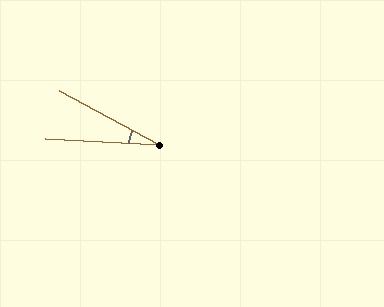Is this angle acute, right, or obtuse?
It is acute.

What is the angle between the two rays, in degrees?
Approximately 25 degrees.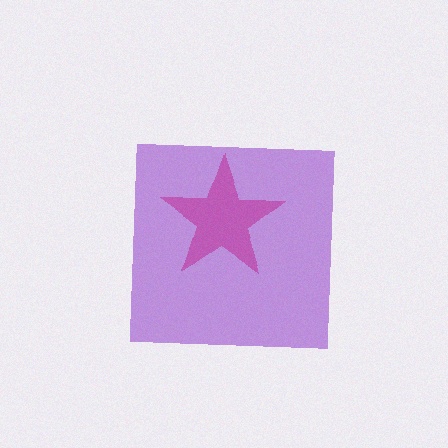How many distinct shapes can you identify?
There are 2 distinct shapes: a purple square, a magenta star.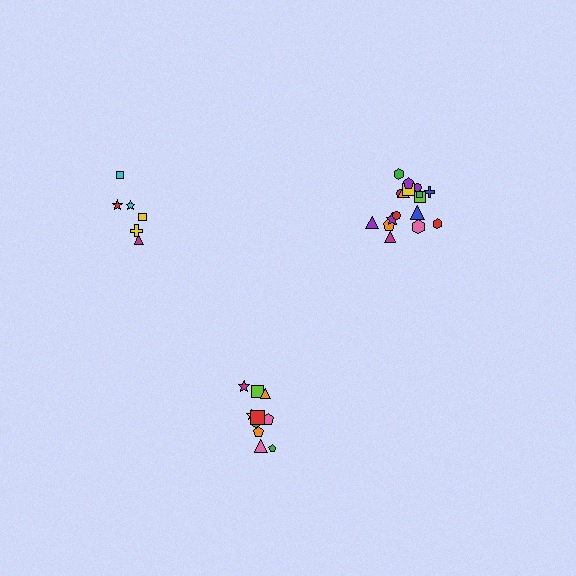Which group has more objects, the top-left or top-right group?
The top-right group.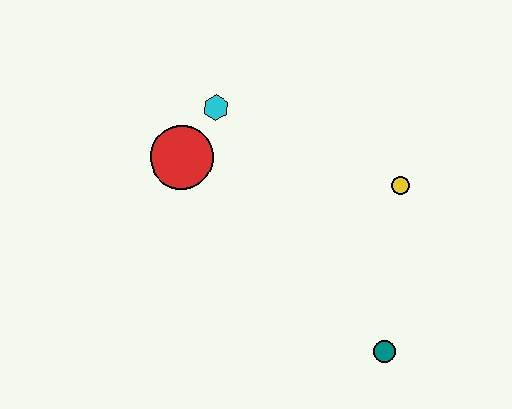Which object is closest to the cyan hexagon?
The red circle is closest to the cyan hexagon.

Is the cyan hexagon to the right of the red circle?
Yes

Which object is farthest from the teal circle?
The cyan hexagon is farthest from the teal circle.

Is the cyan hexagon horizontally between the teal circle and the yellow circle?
No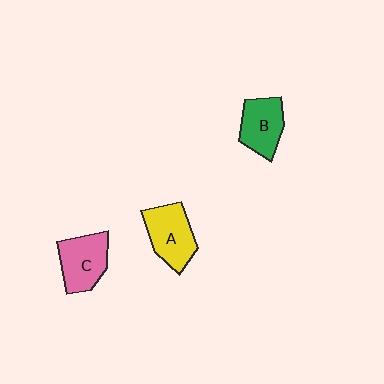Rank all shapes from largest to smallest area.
From largest to smallest: A (yellow), C (pink), B (green).